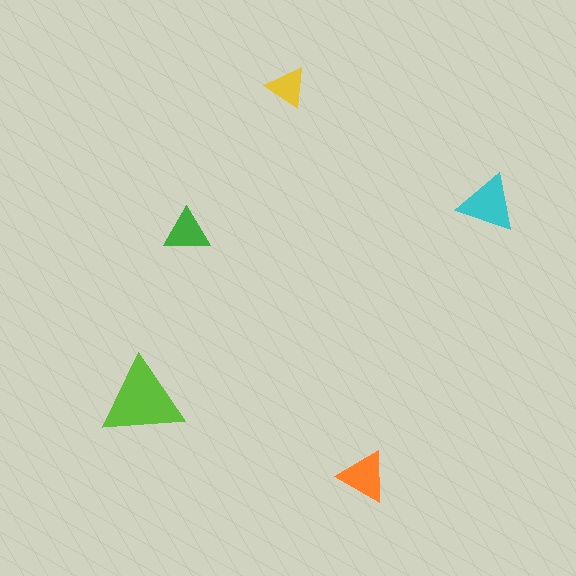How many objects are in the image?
There are 5 objects in the image.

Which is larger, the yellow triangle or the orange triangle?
The orange one.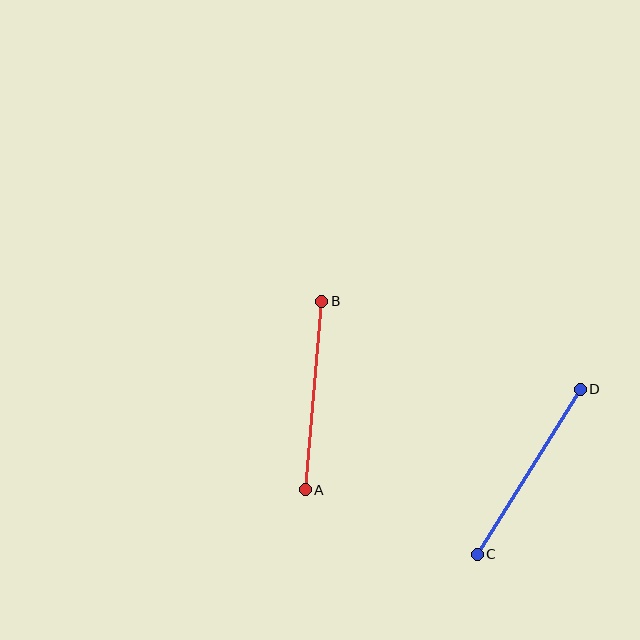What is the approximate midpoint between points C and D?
The midpoint is at approximately (529, 472) pixels.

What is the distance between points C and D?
The distance is approximately 194 pixels.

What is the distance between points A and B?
The distance is approximately 189 pixels.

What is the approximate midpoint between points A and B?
The midpoint is at approximately (314, 395) pixels.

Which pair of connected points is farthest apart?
Points C and D are farthest apart.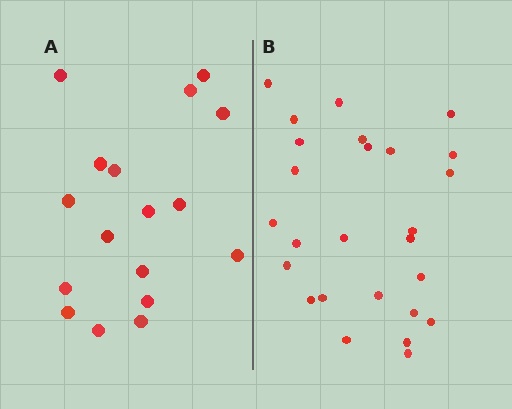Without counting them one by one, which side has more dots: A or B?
Region B (the right region) has more dots.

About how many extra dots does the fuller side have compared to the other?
Region B has roughly 8 or so more dots than region A.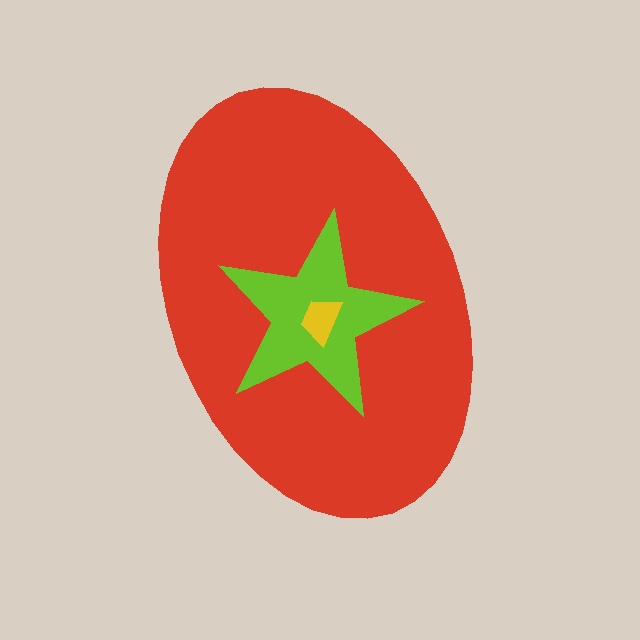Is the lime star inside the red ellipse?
Yes.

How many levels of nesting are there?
3.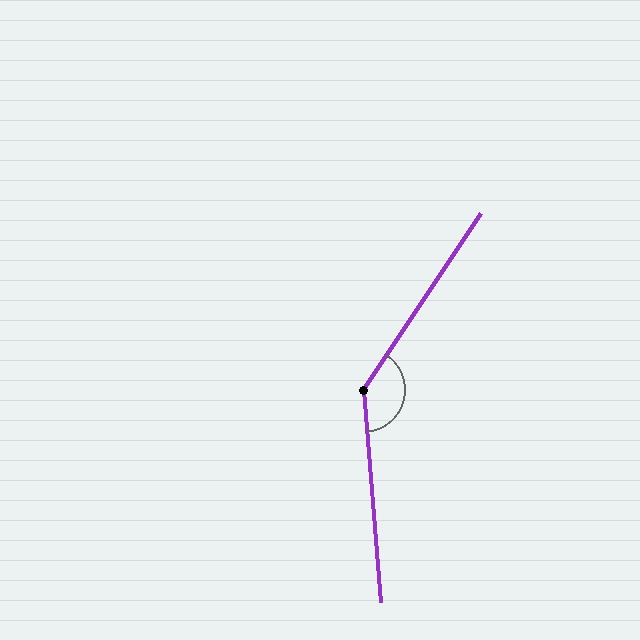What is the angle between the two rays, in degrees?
Approximately 142 degrees.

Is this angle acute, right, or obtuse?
It is obtuse.